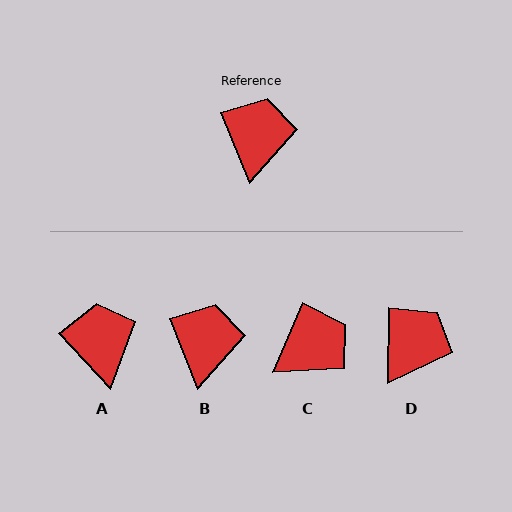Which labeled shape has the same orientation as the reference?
B.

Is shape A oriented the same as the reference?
No, it is off by about 22 degrees.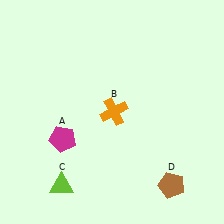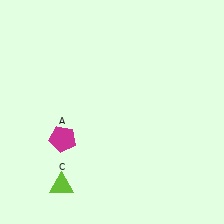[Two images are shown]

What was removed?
The brown pentagon (D), the orange cross (B) were removed in Image 2.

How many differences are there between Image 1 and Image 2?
There are 2 differences between the two images.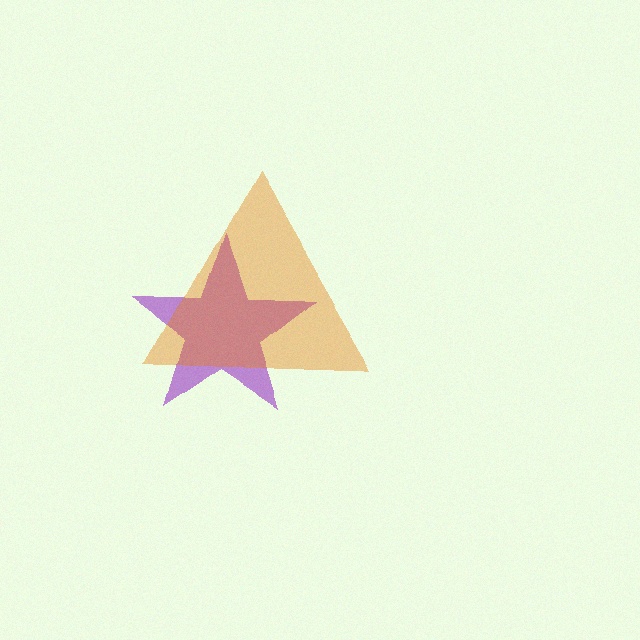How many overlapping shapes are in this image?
There are 2 overlapping shapes in the image.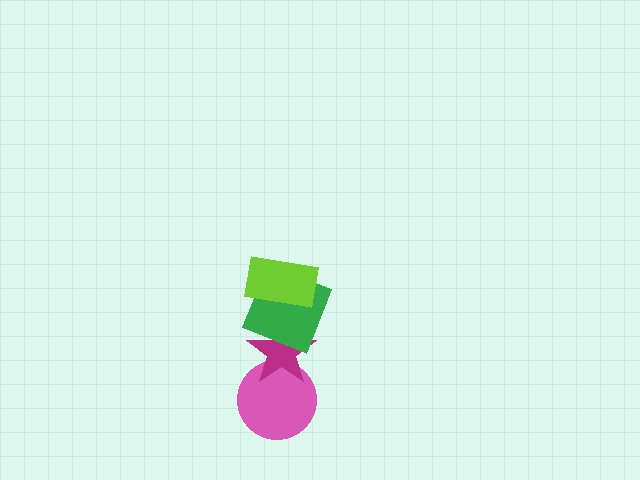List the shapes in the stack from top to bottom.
From top to bottom: the lime rectangle, the green square, the magenta star, the pink circle.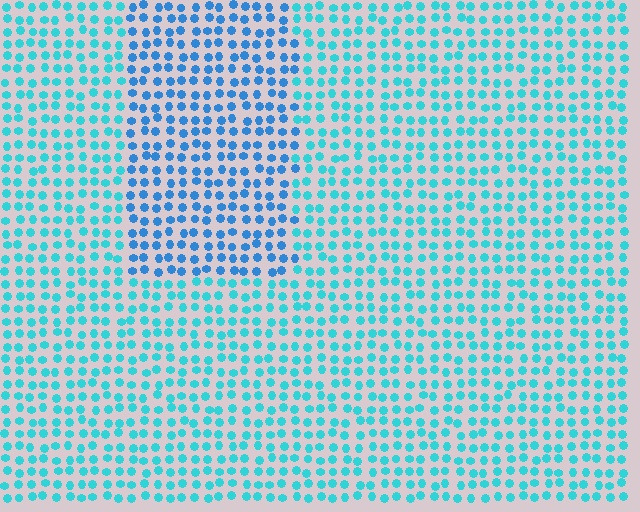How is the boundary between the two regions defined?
The boundary is defined purely by a slight shift in hue (about 28 degrees). Spacing, size, and orientation are identical on both sides.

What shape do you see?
I see a rectangle.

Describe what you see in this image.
The image is filled with small cyan elements in a uniform arrangement. A rectangle-shaped region is visible where the elements are tinted to a slightly different hue, forming a subtle color boundary.